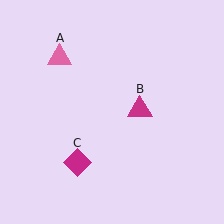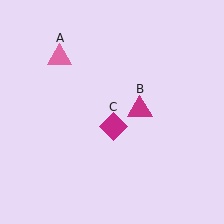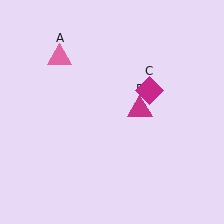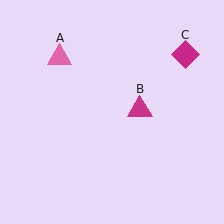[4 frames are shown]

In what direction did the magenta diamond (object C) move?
The magenta diamond (object C) moved up and to the right.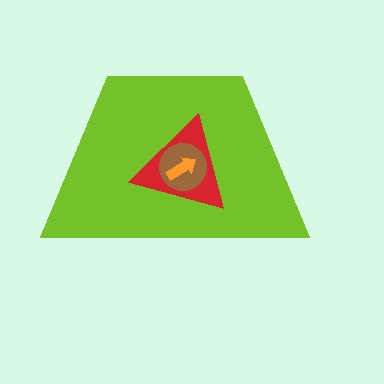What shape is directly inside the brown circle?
The orange arrow.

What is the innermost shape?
The orange arrow.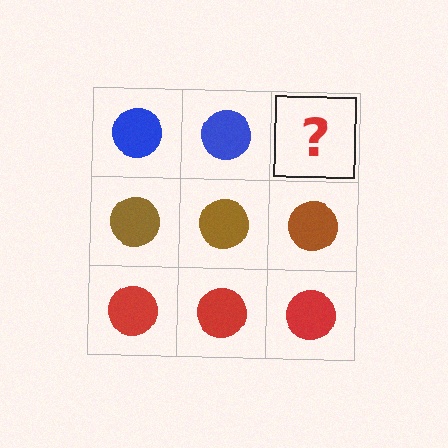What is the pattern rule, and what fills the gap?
The rule is that each row has a consistent color. The gap should be filled with a blue circle.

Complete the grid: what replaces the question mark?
The question mark should be replaced with a blue circle.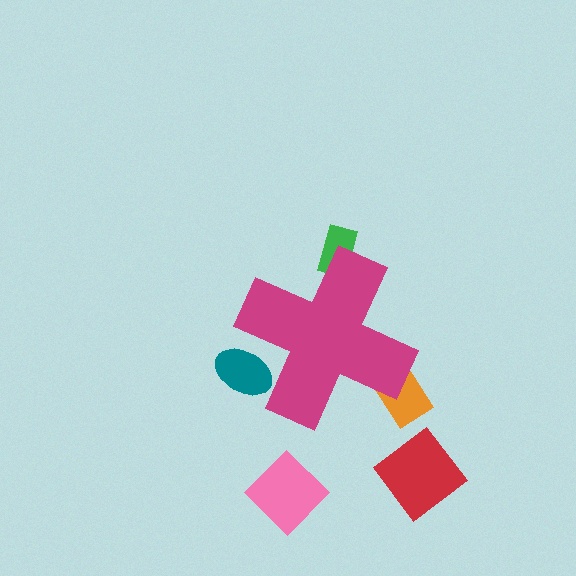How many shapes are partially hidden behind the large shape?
3 shapes are partially hidden.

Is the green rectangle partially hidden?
Yes, the green rectangle is partially hidden behind the magenta cross.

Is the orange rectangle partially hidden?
Yes, the orange rectangle is partially hidden behind the magenta cross.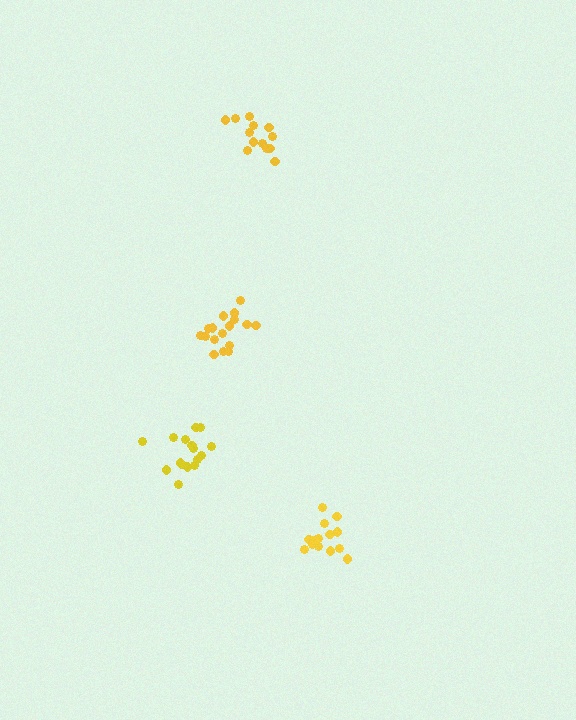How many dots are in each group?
Group 1: 13 dots, Group 2: 14 dots, Group 3: 16 dots, Group 4: 17 dots (60 total).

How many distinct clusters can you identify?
There are 4 distinct clusters.